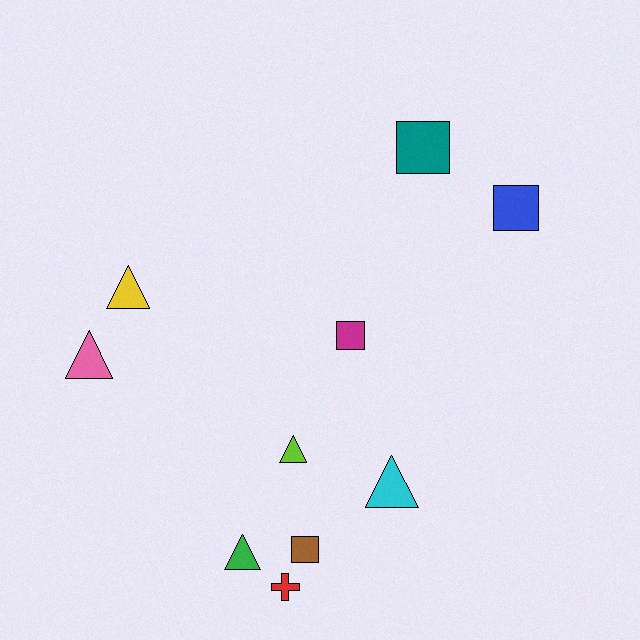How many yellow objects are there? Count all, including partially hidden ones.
There is 1 yellow object.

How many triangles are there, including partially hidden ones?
There are 5 triangles.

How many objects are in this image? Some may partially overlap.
There are 10 objects.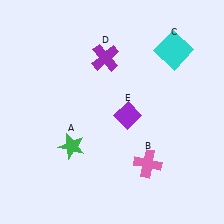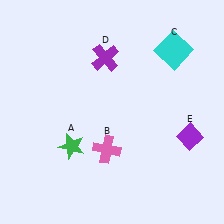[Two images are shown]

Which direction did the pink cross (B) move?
The pink cross (B) moved left.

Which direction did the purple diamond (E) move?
The purple diamond (E) moved right.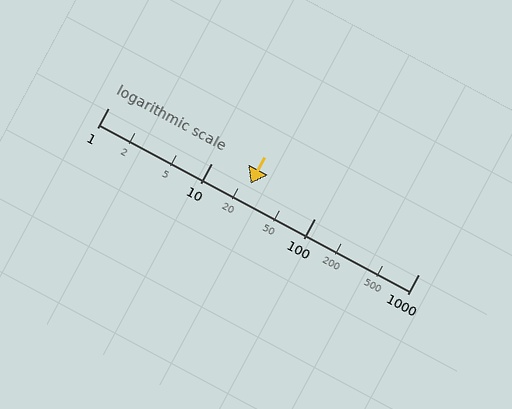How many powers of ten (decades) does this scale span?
The scale spans 3 decades, from 1 to 1000.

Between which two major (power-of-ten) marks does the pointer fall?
The pointer is between 10 and 100.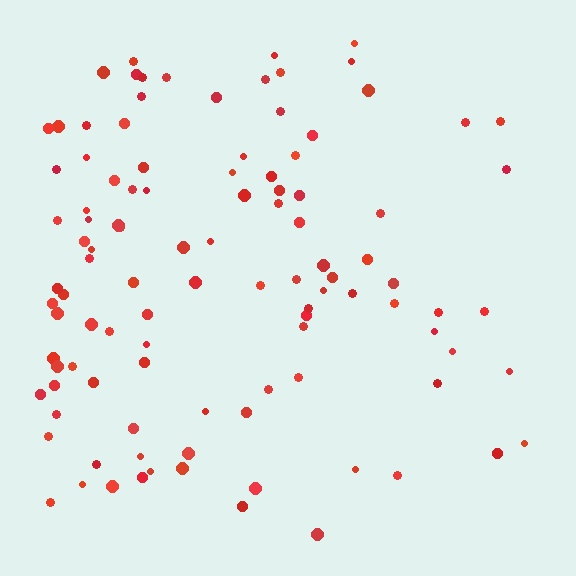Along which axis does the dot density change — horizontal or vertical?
Horizontal.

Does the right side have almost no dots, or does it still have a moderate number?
Still a moderate number, just noticeably fewer than the left.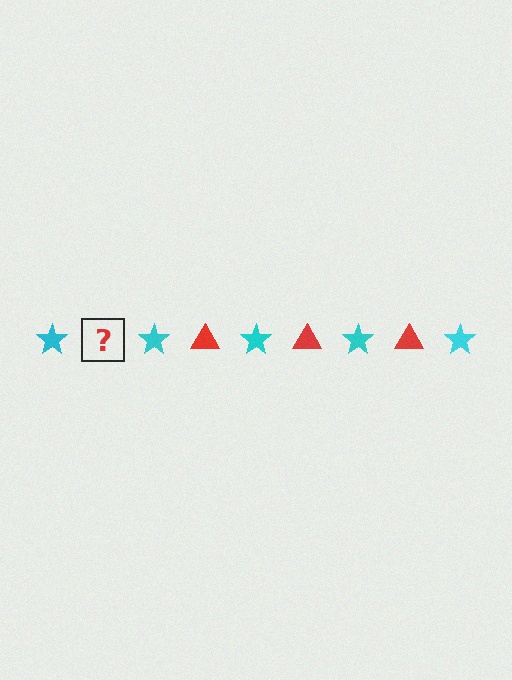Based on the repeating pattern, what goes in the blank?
The blank should be a red triangle.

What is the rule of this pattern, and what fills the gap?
The rule is that the pattern alternates between cyan star and red triangle. The gap should be filled with a red triangle.